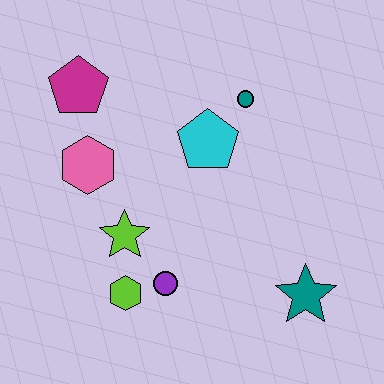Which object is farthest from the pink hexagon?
The teal star is farthest from the pink hexagon.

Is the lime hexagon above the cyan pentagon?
No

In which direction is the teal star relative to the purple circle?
The teal star is to the right of the purple circle.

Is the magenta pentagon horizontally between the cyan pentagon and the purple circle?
No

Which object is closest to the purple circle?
The lime hexagon is closest to the purple circle.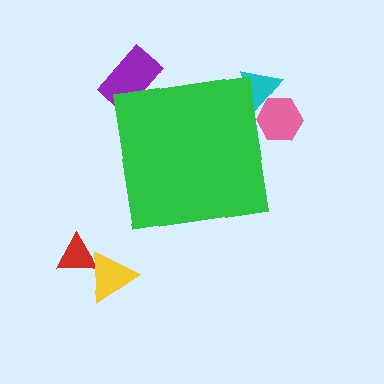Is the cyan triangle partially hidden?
Yes, the cyan triangle is partially hidden behind the green square.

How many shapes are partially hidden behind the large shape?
3 shapes are partially hidden.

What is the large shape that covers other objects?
A green square.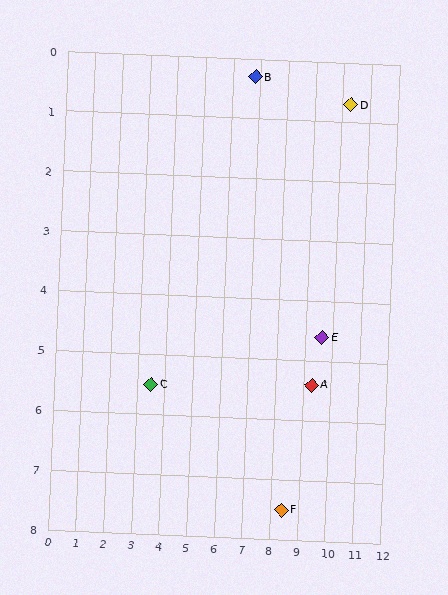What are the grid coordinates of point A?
Point A is at approximately (9.3, 5.4).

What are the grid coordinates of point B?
Point B is at approximately (6.8, 0.3).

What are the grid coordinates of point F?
Point F is at approximately (8.4, 7.5).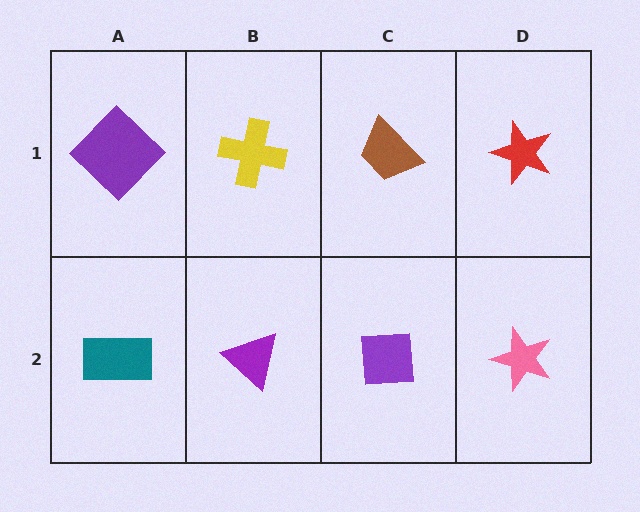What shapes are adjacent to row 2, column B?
A yellow cross (row 1, column B), a teal rectangle (row 2, column A), a purple square (row 2, column C).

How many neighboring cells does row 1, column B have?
3.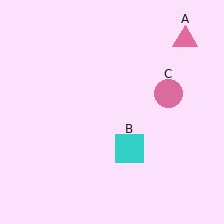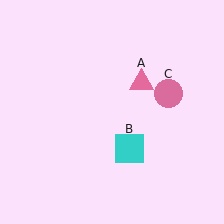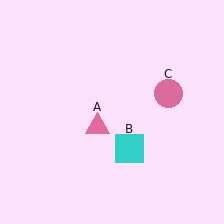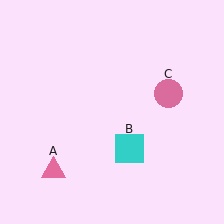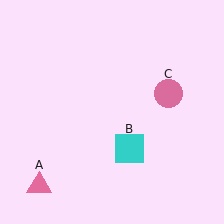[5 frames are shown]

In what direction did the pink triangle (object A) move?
The pink triangle (object A) moved down and to the left.